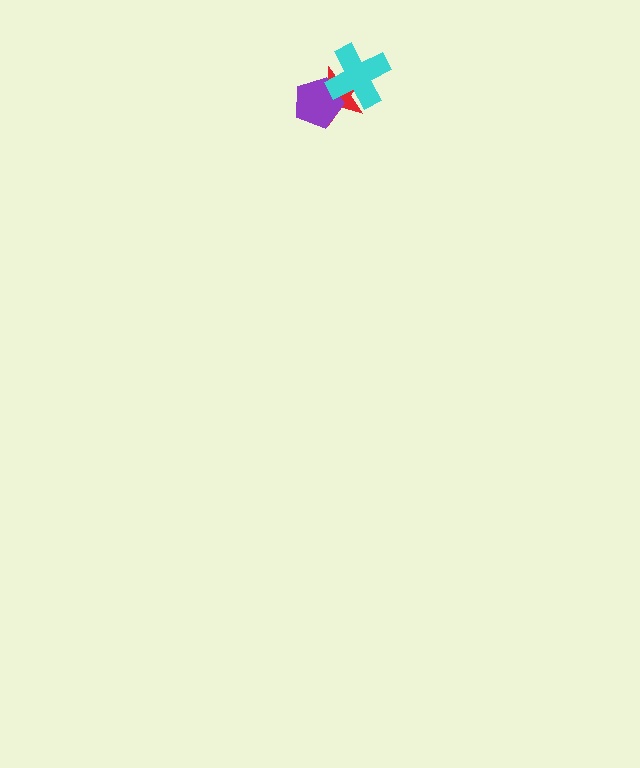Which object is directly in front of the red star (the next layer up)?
The purple pentagon is directly in front of the red star.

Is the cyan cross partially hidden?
No, no other shape covers it.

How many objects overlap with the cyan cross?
2 objects overlap with the cyan cross.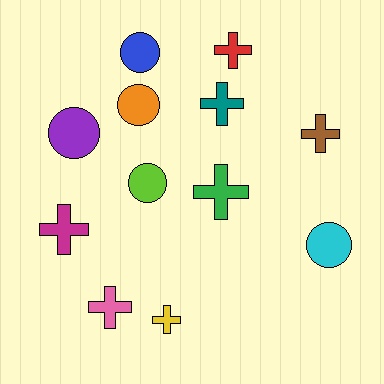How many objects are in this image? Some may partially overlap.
There are 12 objects.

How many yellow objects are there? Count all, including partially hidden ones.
There is 1 yellow object.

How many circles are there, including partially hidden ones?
There are 5 circles.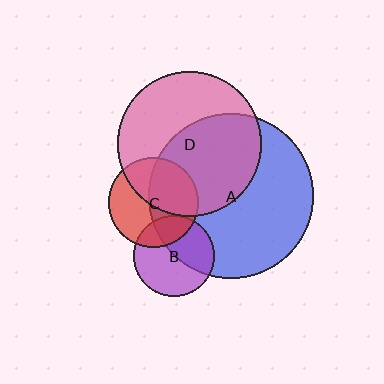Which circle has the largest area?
Circle A (blue).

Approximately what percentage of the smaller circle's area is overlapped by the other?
Approximately 25%.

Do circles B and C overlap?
Yes.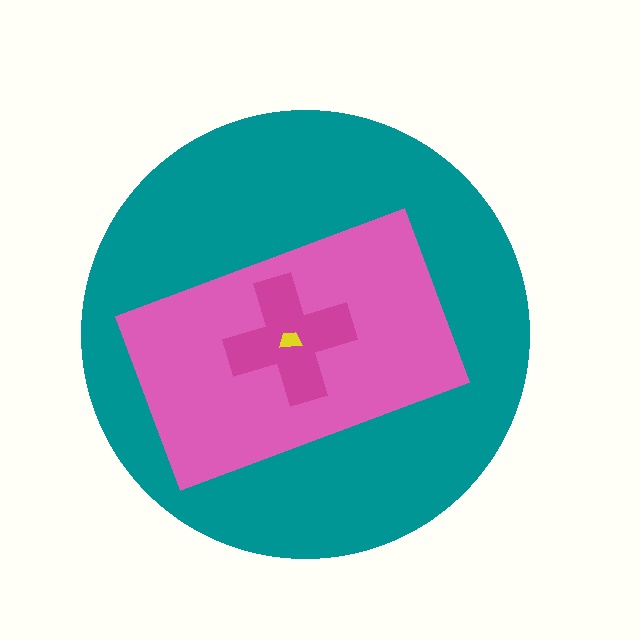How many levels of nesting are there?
4.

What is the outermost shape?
The teal circle.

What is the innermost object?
The yellow trapezoid.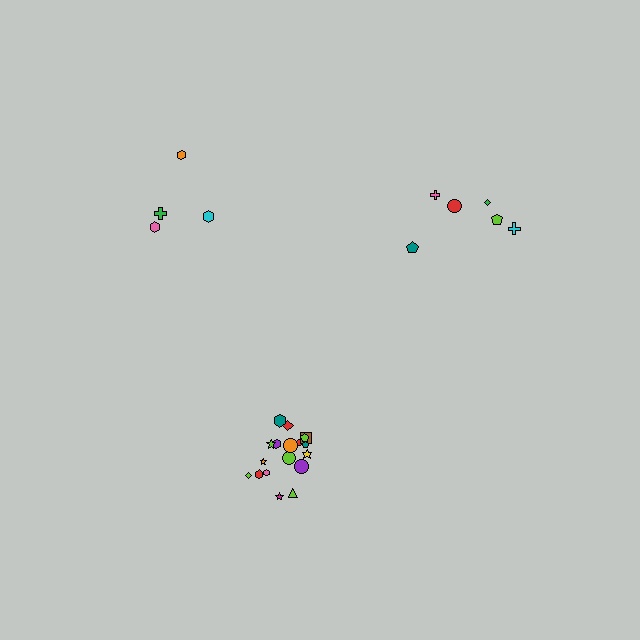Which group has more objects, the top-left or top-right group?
The top-right group.